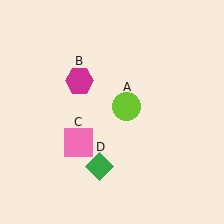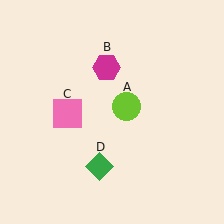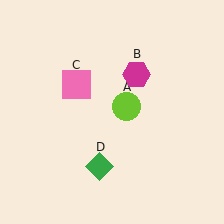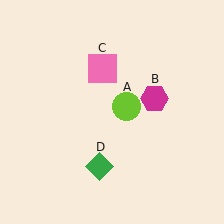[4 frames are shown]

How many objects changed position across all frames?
2 objects changed position: magenta hexagon (object B), pink square (object C).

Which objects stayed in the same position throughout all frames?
Lime circle (object A) and green diamond (object D) remained stationary.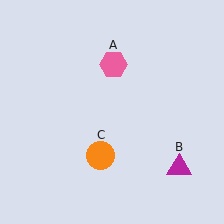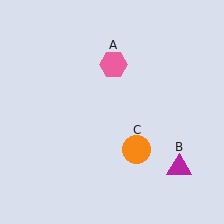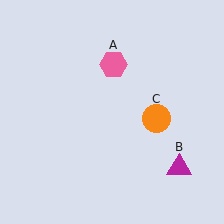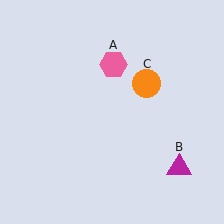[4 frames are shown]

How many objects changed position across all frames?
1 object changed position: orange circle (object C).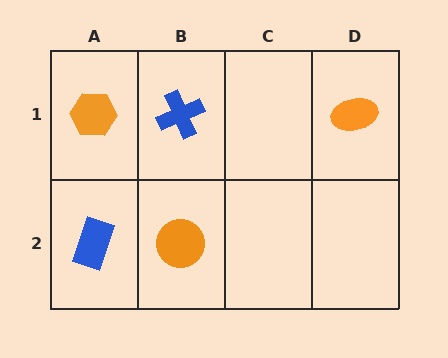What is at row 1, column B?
A blue cross.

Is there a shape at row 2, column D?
No, that cell is empty.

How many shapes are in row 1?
3 shapes.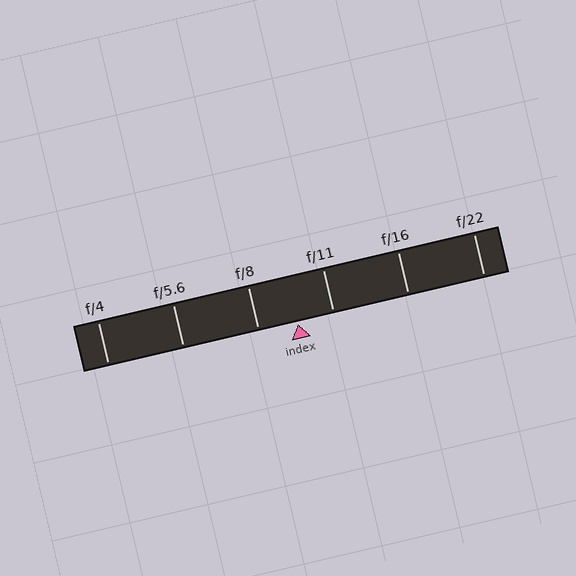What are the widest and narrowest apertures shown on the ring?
The widest aperture shown is f/4 and the narrowest is f/22.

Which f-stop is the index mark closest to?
The index mark is closest to f/11.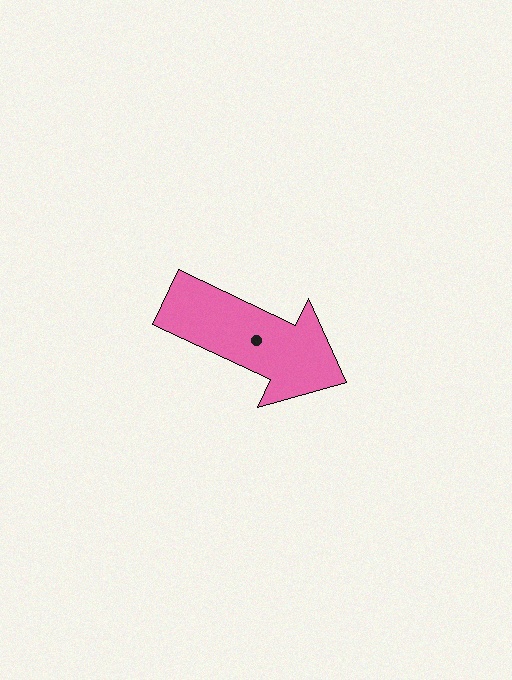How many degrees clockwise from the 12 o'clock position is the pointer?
Approximately 115 degrees.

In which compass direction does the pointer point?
Southeast.